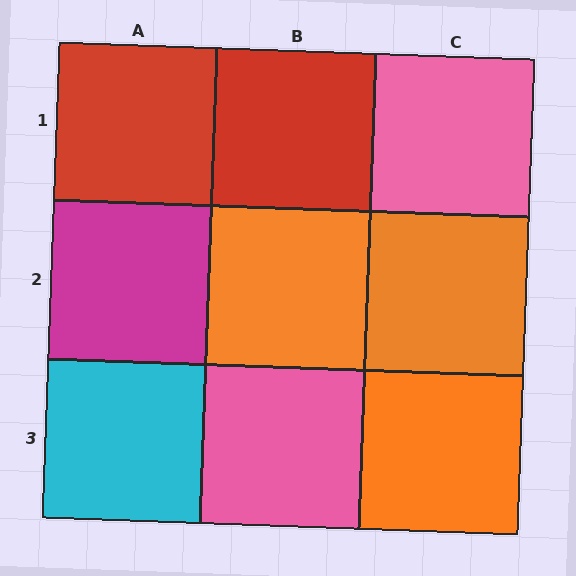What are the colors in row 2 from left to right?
Magenta, orange, orange.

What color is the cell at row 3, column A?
Cyan.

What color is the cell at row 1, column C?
Pink.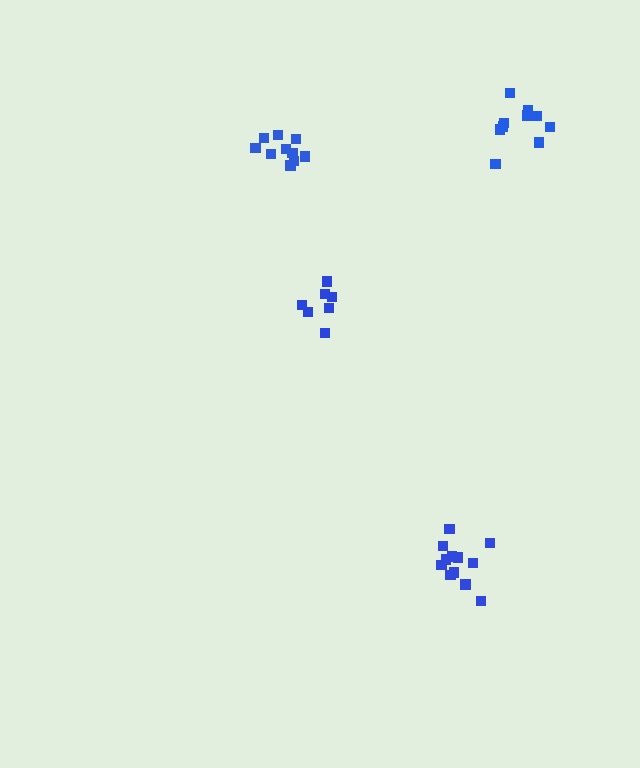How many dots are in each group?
Group 1: 12 dots, Group 2: 10 dots, Group 3: 7 dots, Group 4: 10 dots (39 total).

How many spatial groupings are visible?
There are 4 spatial groupings.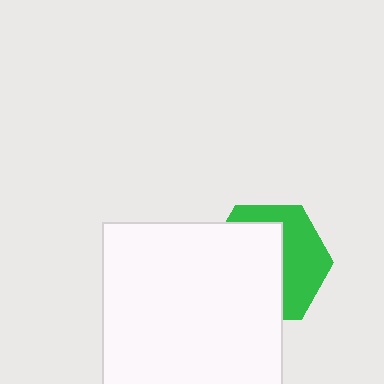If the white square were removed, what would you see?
You would see the complete green hexagon.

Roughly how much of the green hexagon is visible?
A small part of it is visible (roughly 42%).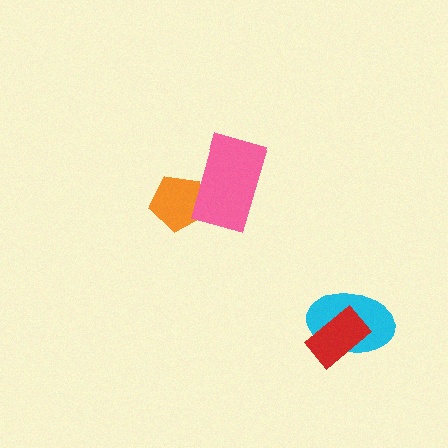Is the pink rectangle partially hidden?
No, no other shape covers it.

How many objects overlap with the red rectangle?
1 object overlaps with the red rectangle.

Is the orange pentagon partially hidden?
Yes, it is partially covered by another shape.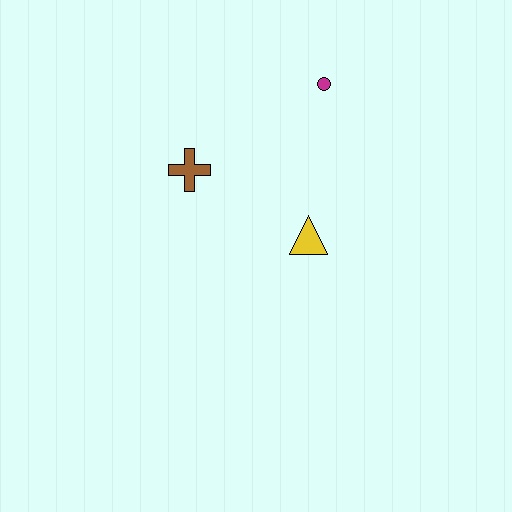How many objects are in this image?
There are 3 objects.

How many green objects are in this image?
There are no green objects.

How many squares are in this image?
There are no squares.